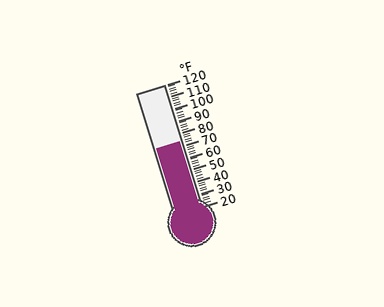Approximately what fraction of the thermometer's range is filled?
The thermometer is filled to approximately 55% of its range.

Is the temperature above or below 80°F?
The temperature is below 80°F.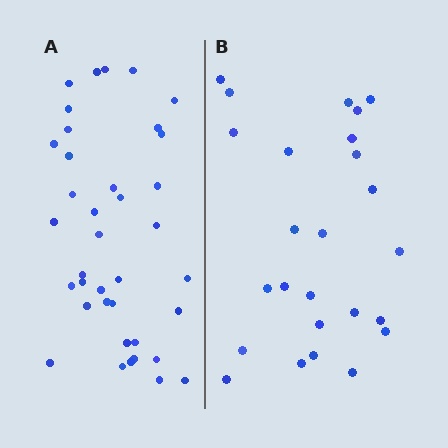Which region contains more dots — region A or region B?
Region A (the left region) has more dots.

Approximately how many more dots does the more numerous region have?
Region A has approximately 15 more dots than region B.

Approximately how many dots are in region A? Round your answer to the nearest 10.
About 40 dots. (The exact count is 38, which rounds to 40.)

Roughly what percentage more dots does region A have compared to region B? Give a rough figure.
About 50% more.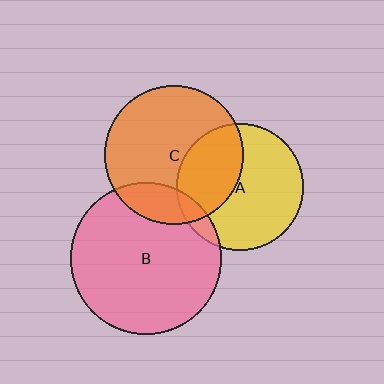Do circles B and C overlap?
Yes.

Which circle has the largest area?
Circle B (pink).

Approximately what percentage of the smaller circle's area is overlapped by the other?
Approximately 15%.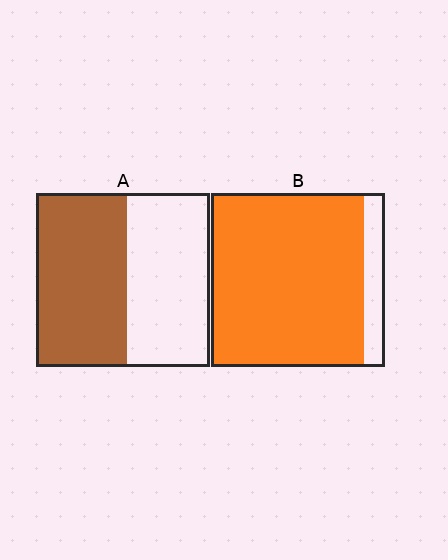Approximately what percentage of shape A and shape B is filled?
A is approximately 50% and B is approximately 90%.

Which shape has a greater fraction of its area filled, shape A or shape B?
Shape B.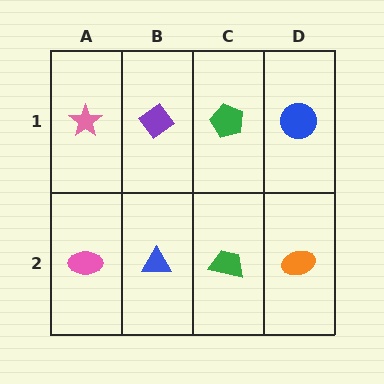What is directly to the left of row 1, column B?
A pink star.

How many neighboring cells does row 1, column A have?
2.